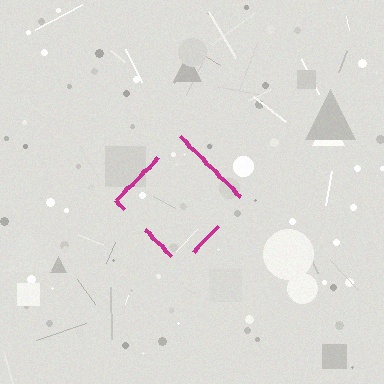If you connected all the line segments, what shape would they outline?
They would outline a diamond.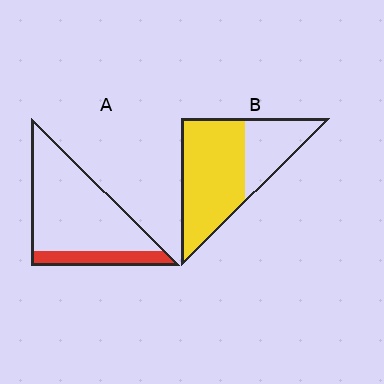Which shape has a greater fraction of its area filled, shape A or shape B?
Shape B.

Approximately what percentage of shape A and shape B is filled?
A is approximately 20% and B is approximately 65%.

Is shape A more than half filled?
No.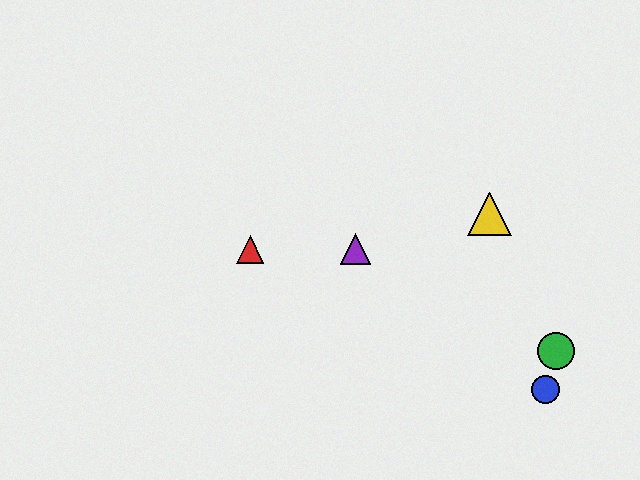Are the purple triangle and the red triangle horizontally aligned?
Yes, both are at y≈249.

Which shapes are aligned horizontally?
The red triangle, the purple triangle are aligned horizontally.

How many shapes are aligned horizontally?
2 shapes (the red triangle, the purple triangle) are aligned horizontally.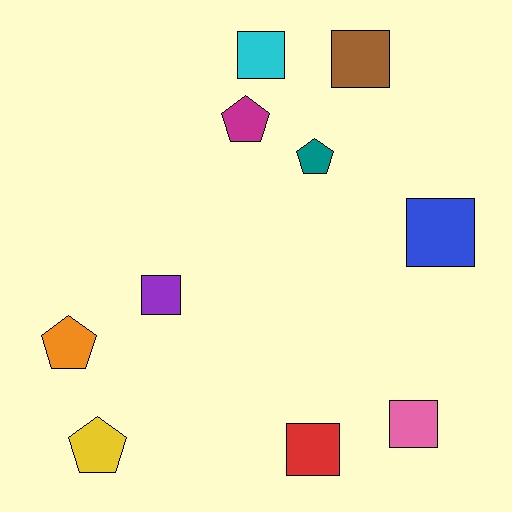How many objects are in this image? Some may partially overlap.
There are 10 objects.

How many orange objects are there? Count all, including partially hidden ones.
There is 1 orange object.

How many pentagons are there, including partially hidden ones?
There are 4 pentagons.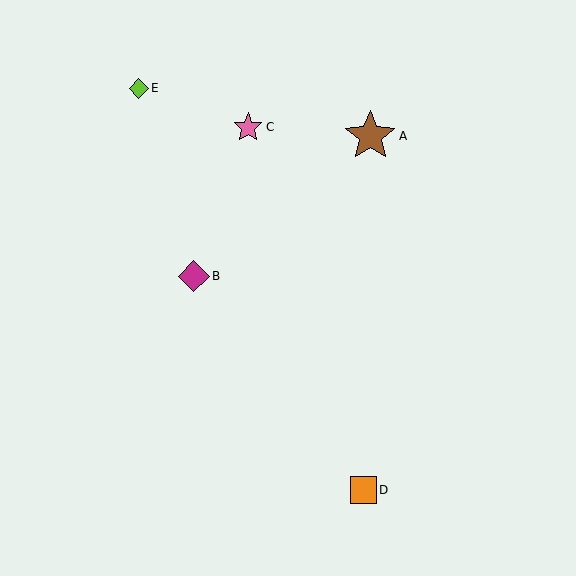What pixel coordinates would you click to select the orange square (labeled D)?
Click at (363, 490) to select the orange square D.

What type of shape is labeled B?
Shape B is a magenta diamond.